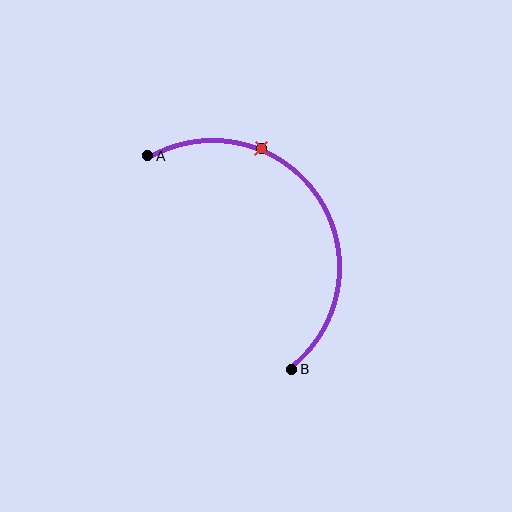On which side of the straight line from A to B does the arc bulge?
The arc bulges above and to the right of the straight line connecting A and B.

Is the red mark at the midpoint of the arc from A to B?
No. The red mark lies on the arc but is closer to endpoint A. The arc midpoint would be at the point on the curve equidistant along the arc from both A and B.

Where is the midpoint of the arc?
The arc midpoint is the point on the curve farthest from the straight line joining A and B. It sits above and to the right of that line.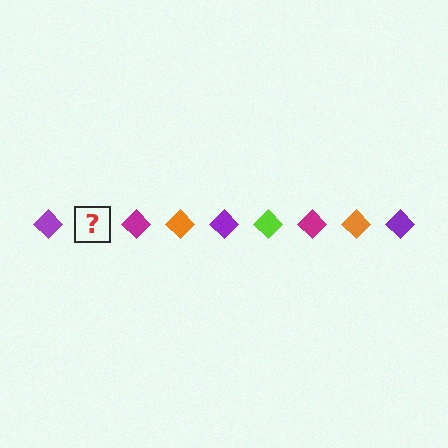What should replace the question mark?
The question mark should be replaced with a lime diamond.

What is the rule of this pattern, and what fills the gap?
The rule is that the pattern cycles through purple, lime, magenta, orange diamonds. The gap should be filled with a lime diamond.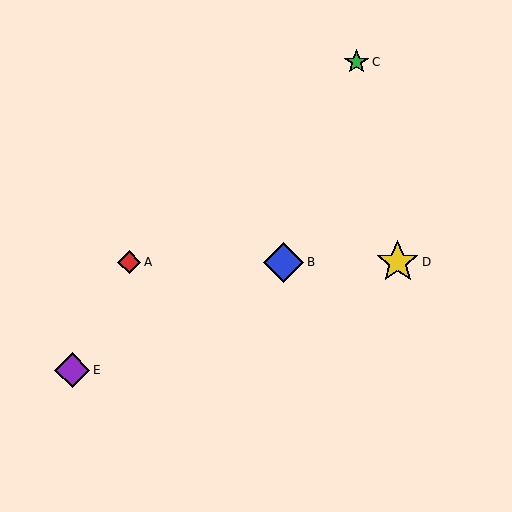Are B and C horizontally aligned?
No, B is at y≈262 and C is at y≈62.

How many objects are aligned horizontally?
3 objects (A, B, D) are aligned horizontally.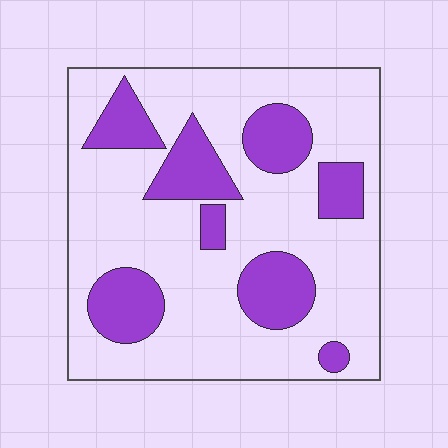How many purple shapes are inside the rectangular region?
8.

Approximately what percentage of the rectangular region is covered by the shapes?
Approximately 25%.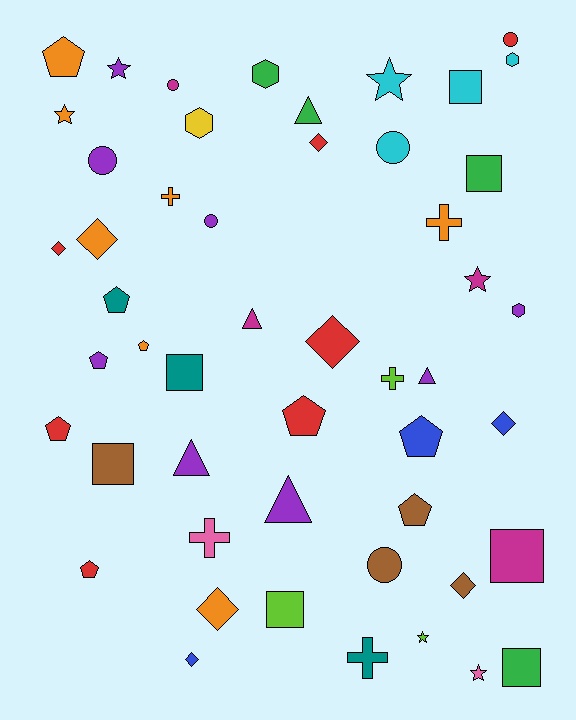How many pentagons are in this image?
There are 9 pentagons.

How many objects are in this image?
There are 50 objects.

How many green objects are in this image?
There are 4 green objects.